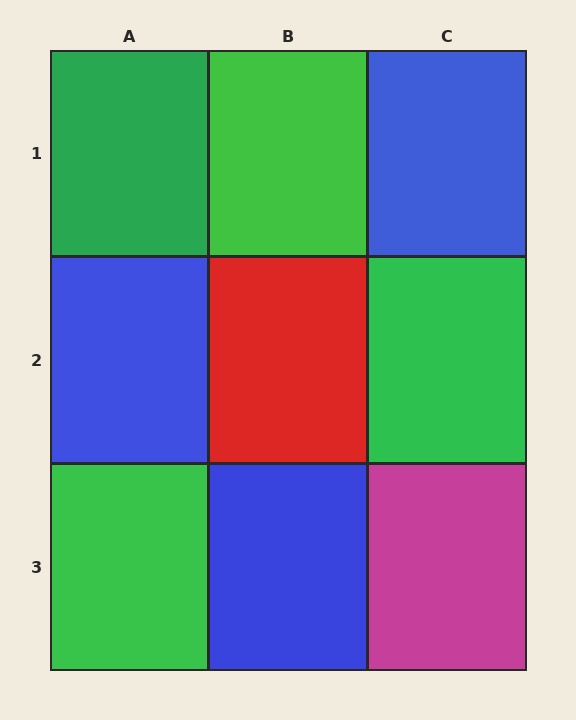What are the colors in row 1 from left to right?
Green, green, blue.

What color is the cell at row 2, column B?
Red.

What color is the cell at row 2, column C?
Green.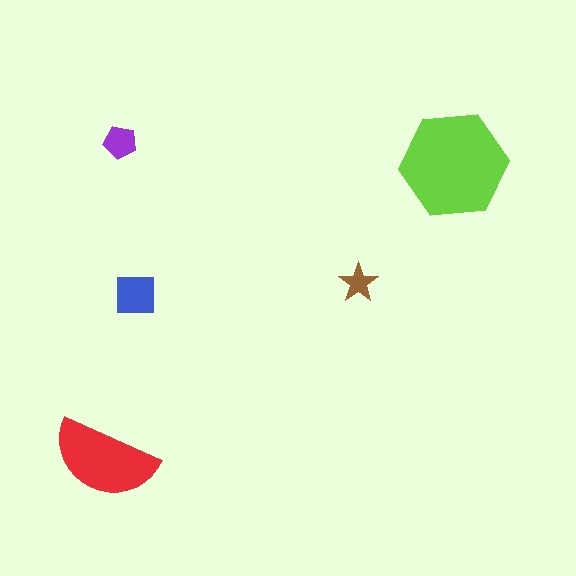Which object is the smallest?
The brown star.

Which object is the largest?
The lime hexagon.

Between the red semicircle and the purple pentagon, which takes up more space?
The red semicircle.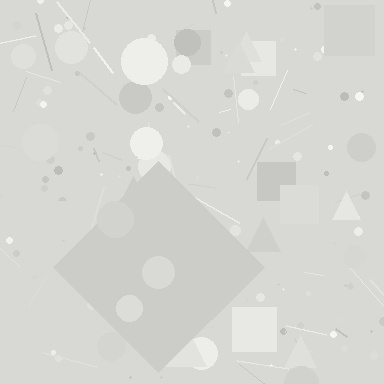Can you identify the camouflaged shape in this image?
The camouflaged shape is a diamond.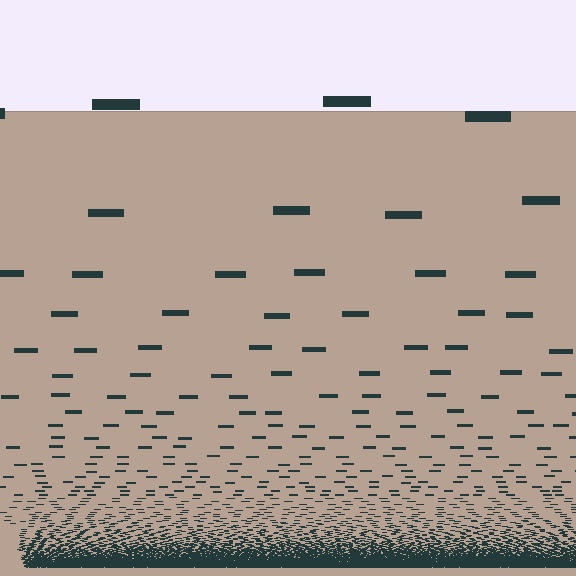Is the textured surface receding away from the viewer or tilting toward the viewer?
The surface appears to tilt toward the viewer. Texture elements get larger and sparser toward the top.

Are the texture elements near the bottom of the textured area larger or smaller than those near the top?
Smaller. The gradient is inverted — elements near the bottom are smaller and denser.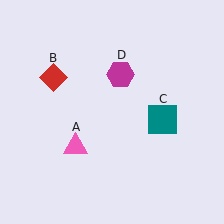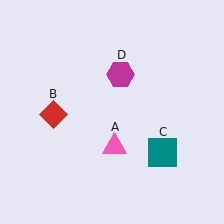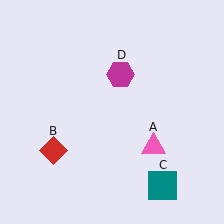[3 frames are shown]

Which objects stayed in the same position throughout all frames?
Magenta hexagon (object D) remained stationary.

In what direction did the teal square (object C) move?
The teal square (object C) moved down.